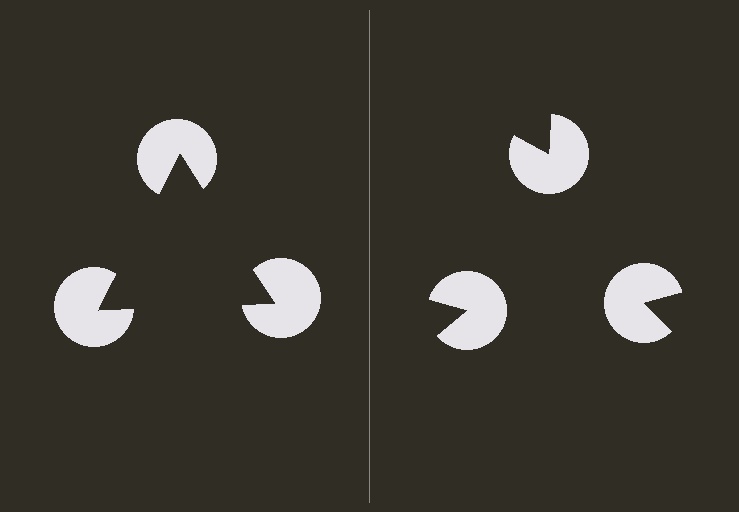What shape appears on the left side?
An illusory triangle.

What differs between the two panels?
The pac-man discs are positioned identically on both sides; only the wedge orientations differ. On the left they align to a triangle; on the right they are misaligned.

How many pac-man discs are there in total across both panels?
6 — 3 on each side.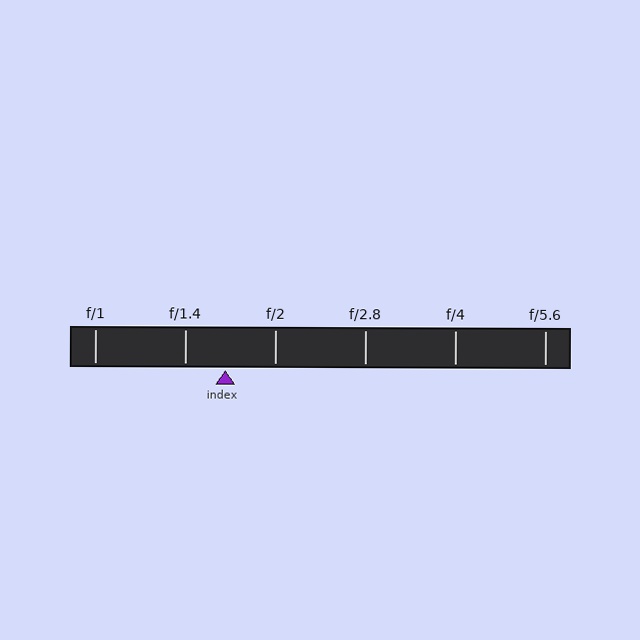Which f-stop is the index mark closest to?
The index mark is closest to f/1.4.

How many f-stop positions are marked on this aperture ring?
There are 6 f-stop positions marked.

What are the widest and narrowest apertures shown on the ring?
The widest aperture shown is f/1 and the narrowest is f/5.6.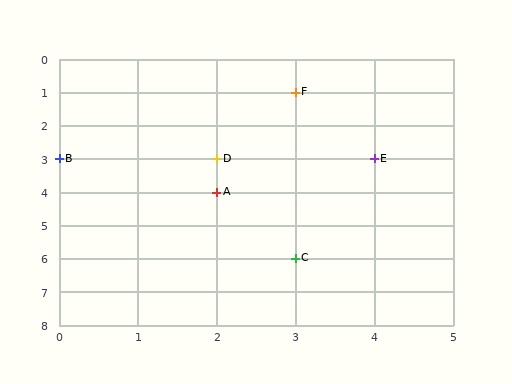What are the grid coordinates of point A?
Point A is at grid coordinates (2, 4).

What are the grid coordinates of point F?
Point F is at grid coordinates (3, 1).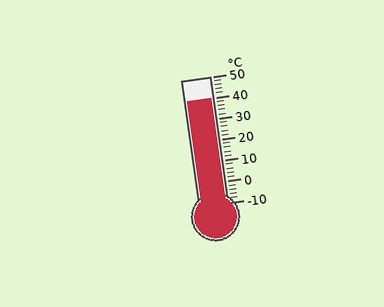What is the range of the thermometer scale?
The thermometer scale ranges from -10°C to 50°C.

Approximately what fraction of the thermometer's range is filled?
The thermometer is filled to approximately 85% of its range.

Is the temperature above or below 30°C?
The temperature is above 30°C.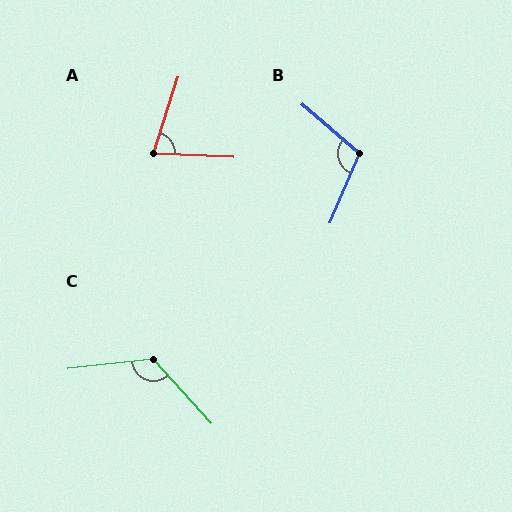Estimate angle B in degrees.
Approximately 107 degrees.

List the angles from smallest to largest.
A (75°), B (107°), C (126°).